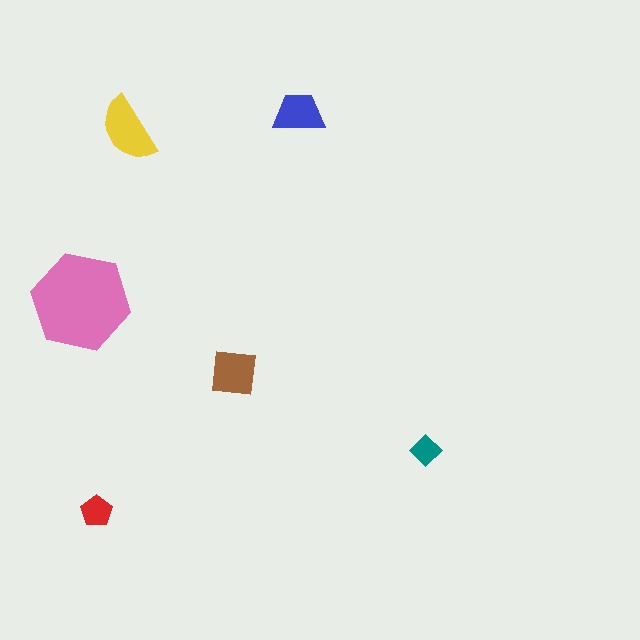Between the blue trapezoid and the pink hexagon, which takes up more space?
The pink hexagon.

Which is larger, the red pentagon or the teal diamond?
The red pentagon.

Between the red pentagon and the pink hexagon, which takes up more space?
The pink hexagon.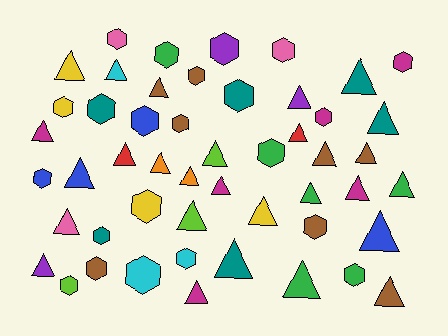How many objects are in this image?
There are 50 objects.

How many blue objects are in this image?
There are 4 blue objects.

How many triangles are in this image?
There are 28 triangles.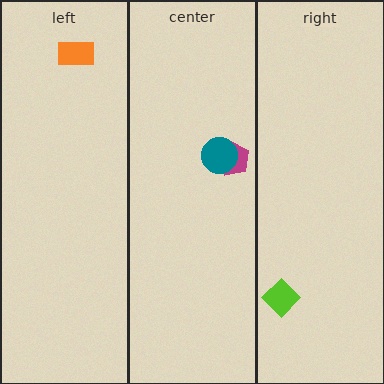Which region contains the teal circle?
The center region.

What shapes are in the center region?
The magenta pentagon, the teal circle.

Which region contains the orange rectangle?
The left region.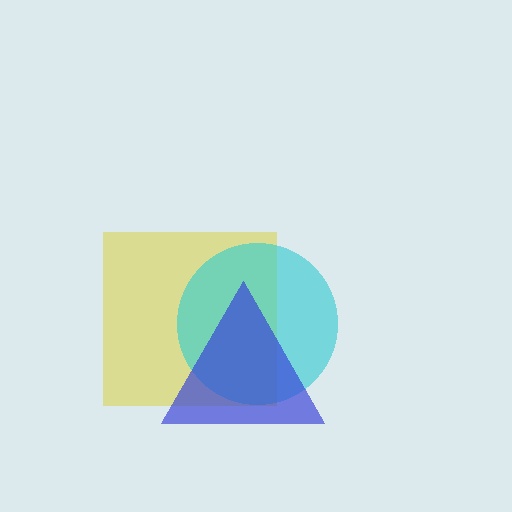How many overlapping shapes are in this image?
There are 3 overlapping shapes in the image.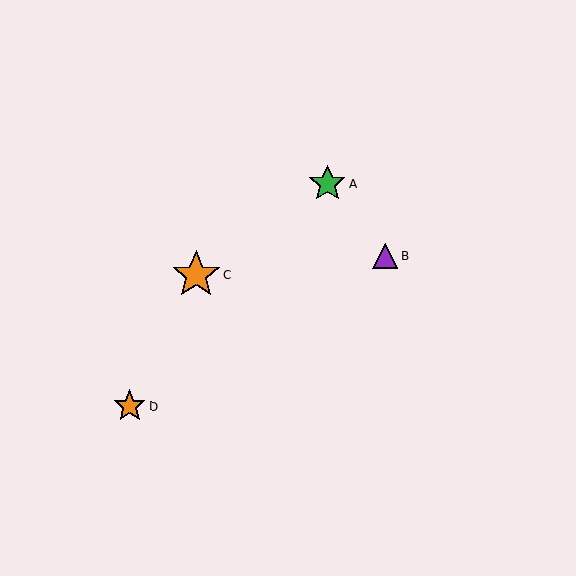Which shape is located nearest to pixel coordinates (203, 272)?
The orange star (labeled C) at (196, 275) is nearest to that location.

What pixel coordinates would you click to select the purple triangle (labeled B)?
Click at (386, 257) to select the purple triangle B.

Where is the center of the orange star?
The center of the orange star is at (129, 406).